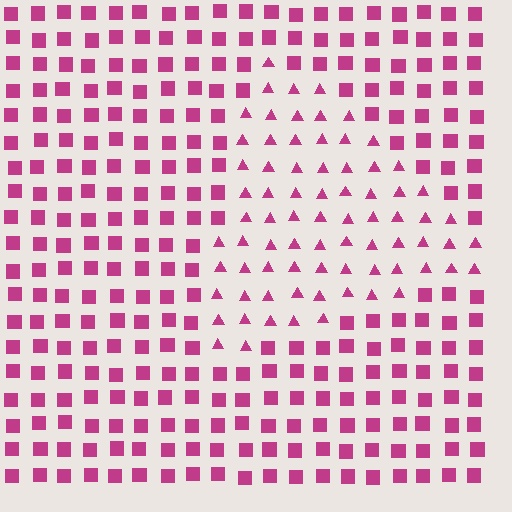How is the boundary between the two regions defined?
The boundary is defined by a change in element shape: triangles inside vs. squares outside. All elements share the same color and spacing.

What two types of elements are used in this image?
The image uses triangles inside the triangle region and squares outside it.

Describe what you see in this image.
The image is filled with small magenta elements arranged in a uniform grid. A triangle-shaped region contains triangles, while the surrounding area contains squares. The boundary is defined purely by the change in element shape.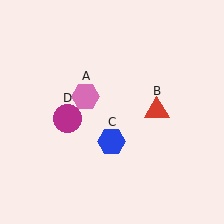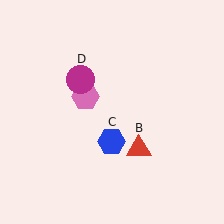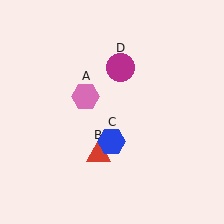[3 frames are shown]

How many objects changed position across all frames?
2 objects changed position: red triangle (object B), magenta circle (object D).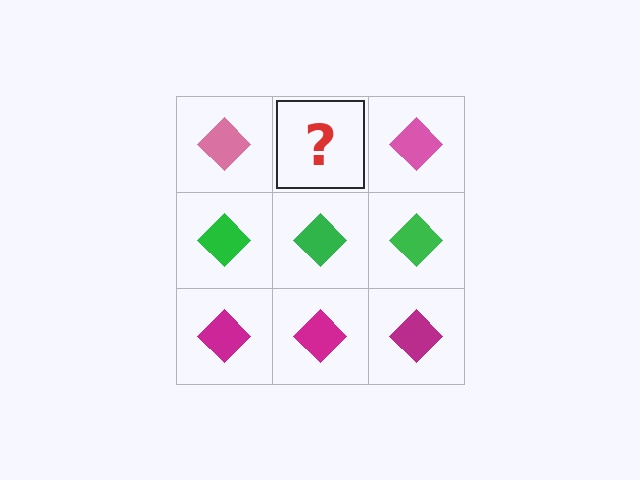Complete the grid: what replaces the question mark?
The question mark should be replaced with a pink diamond.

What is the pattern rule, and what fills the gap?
The rule is that each row has a consistent color. The gap should be filled with a pink diamond.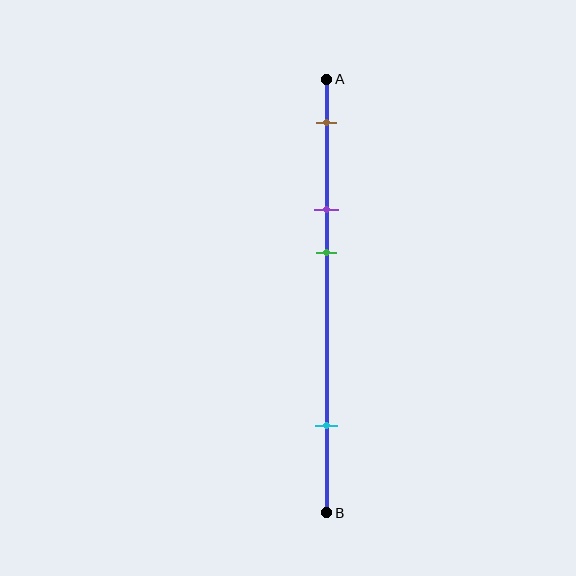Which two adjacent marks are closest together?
The purple and green marks are the closest adjacent pair.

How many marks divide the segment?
There are 4 marks dividing the segment.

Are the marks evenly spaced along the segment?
No, the marks are not evenly spaced.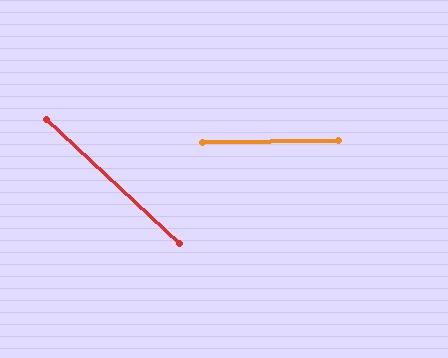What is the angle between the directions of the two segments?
Approximately 44 degrees.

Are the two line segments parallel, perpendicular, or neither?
Neither parallel nor perpendicular — they differ by about 44°.